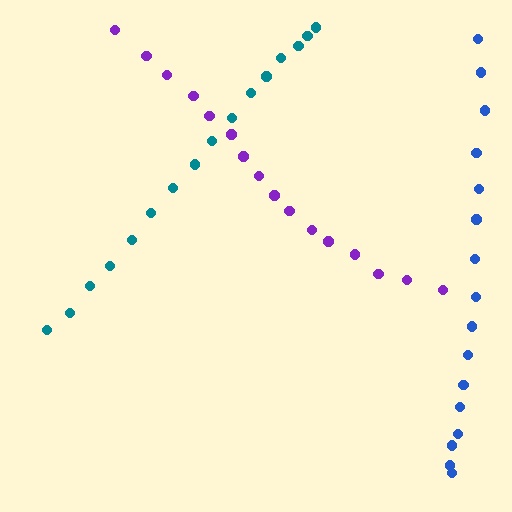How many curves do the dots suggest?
There are 3 distinct paths.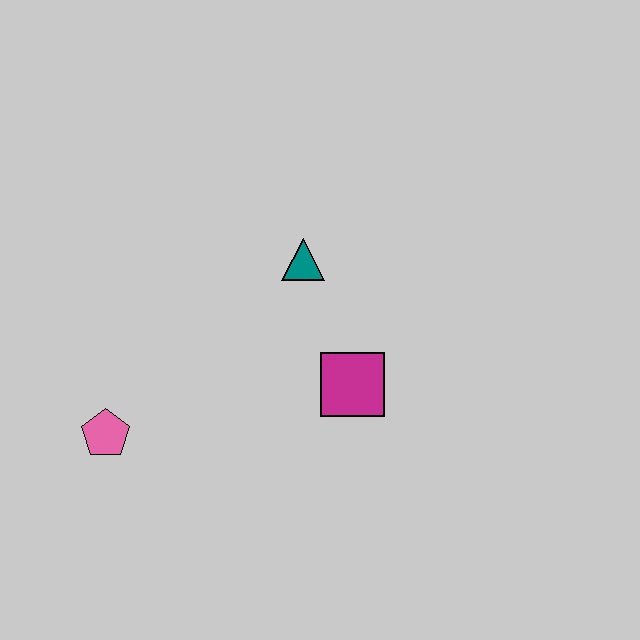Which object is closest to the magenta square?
The teal triangle is closest to the magenta square.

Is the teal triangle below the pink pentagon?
No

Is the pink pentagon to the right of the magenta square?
No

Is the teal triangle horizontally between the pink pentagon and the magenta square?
Yes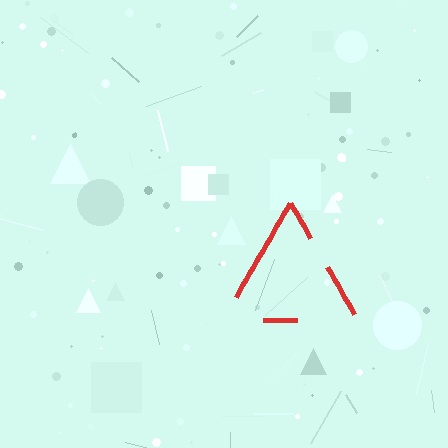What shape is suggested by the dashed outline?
The dashed outline suggests a triangle.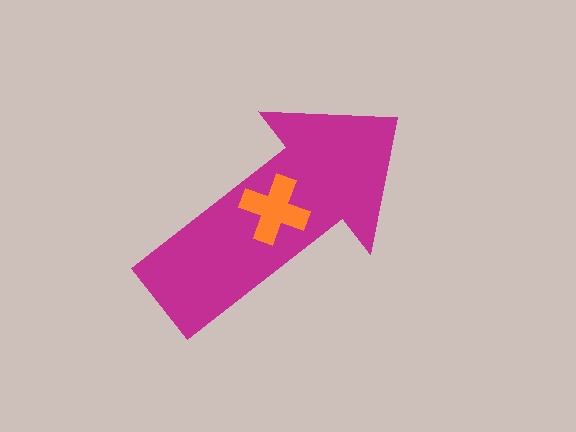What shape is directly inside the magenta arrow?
The orange cross.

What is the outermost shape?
The magenta arrow.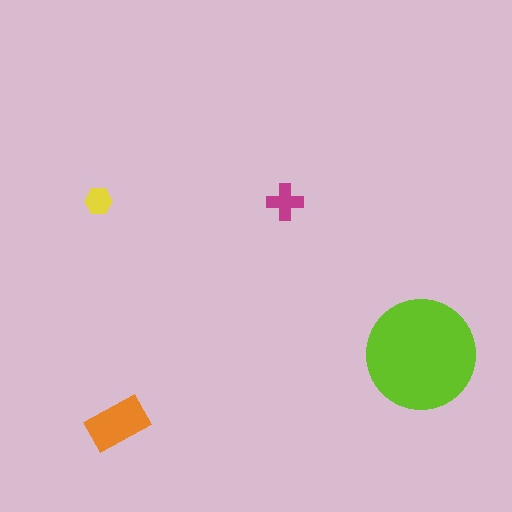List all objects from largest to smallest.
The lime circle, the orange rectangle, the magenta cross, the yellow hexagon.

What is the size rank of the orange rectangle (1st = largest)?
2nd.